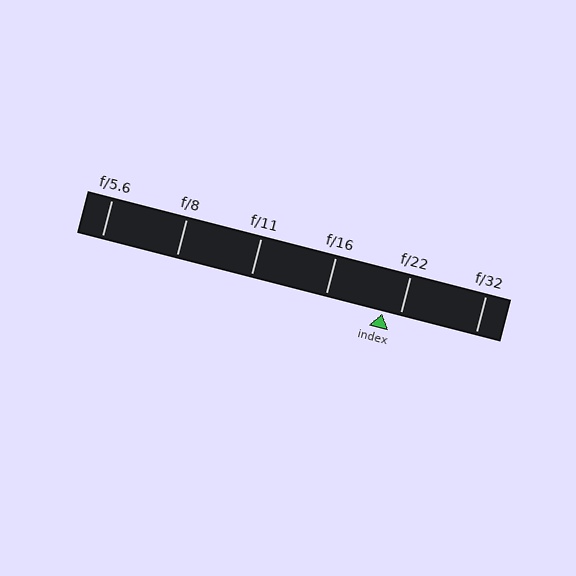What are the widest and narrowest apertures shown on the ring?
The widest aperture shown is f/5.6 and the narrowest is f/32.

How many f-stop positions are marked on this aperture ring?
There are 6 f-stop positions marked.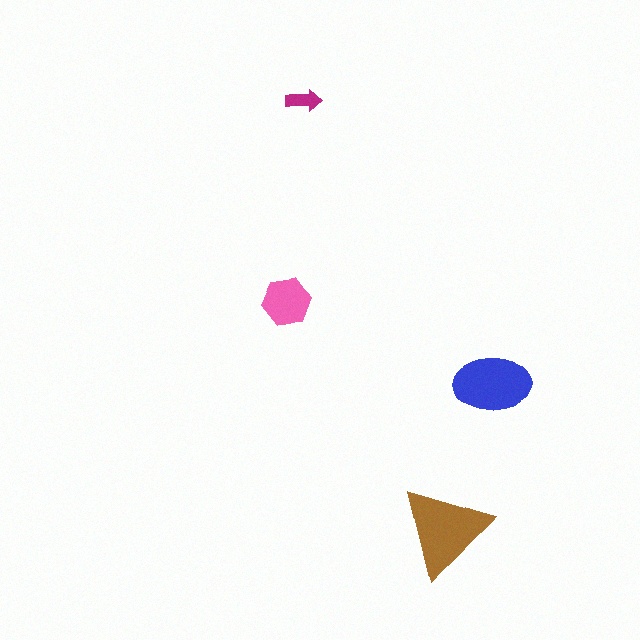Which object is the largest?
The brown triangle.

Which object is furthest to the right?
The blue ellipse is rightmost.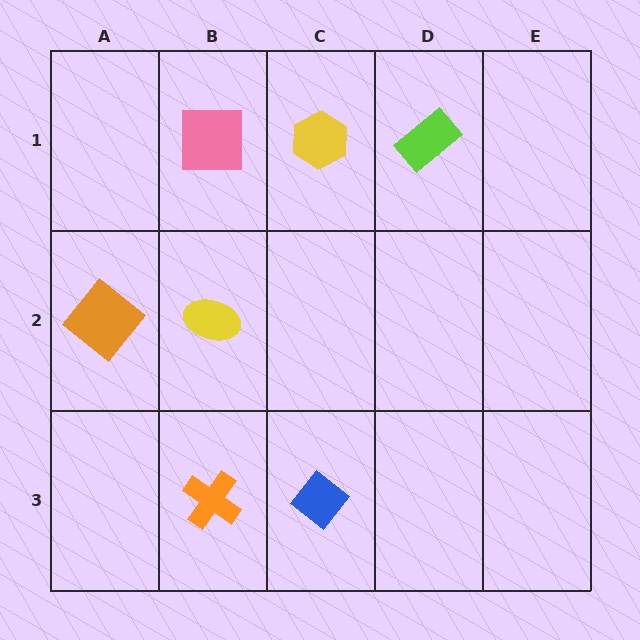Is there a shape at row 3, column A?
No, that cell is empty.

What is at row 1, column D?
A lime rectangle.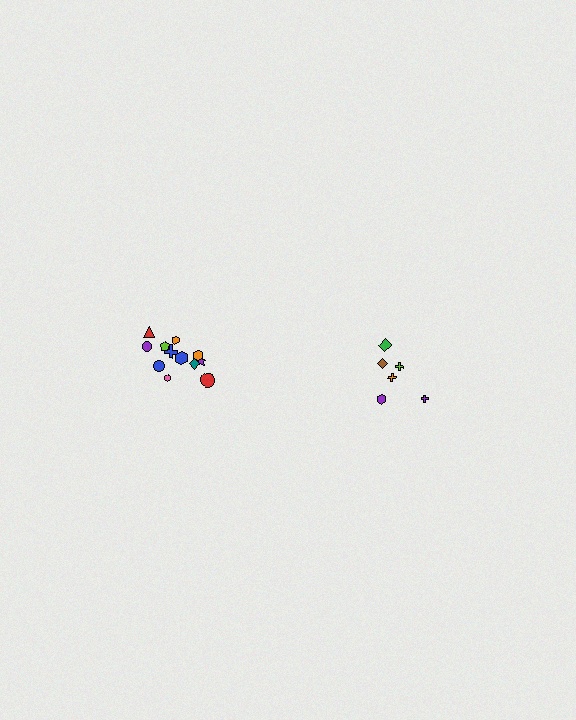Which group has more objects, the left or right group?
The left group.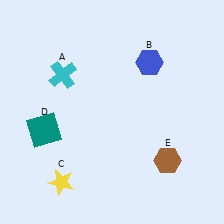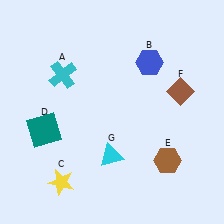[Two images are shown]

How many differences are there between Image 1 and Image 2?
There are 2 differences between the two images.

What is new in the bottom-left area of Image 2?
A cyan triangle (G) was added in the bottom-left area of Image 2.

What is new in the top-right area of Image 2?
A brown diamond (F) was added in the top-right area of Image 2.